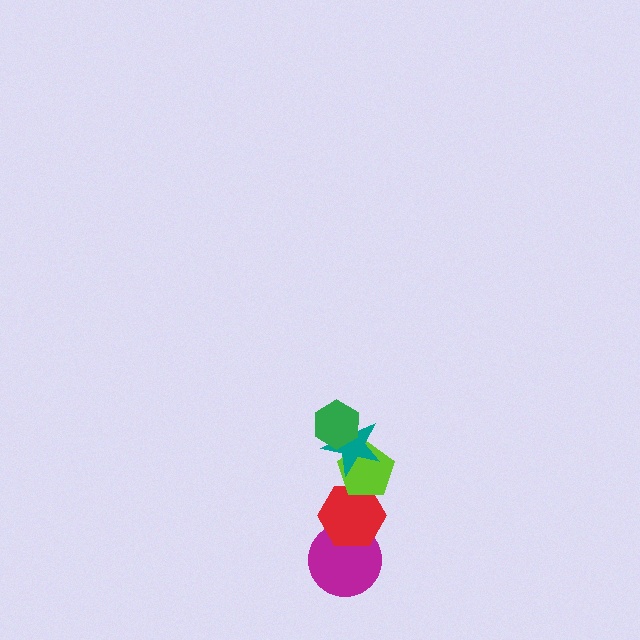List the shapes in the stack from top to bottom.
From top to bottom: the green hexagon, the teal star, the lime pentagon, the red hexagon, the magenta circle.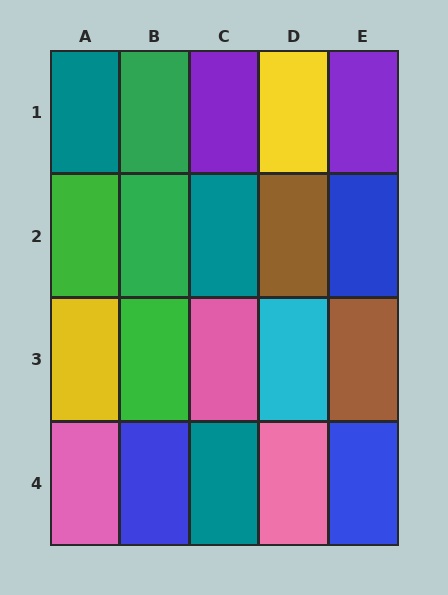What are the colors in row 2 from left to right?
Green, green, teal, brown, blue.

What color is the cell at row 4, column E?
Blue.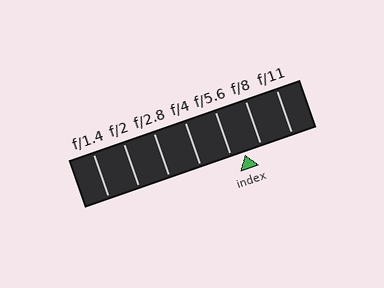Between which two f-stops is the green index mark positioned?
The index mark is between f/5.6 and f/8.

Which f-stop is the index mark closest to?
The index mark is closest to f/5.6.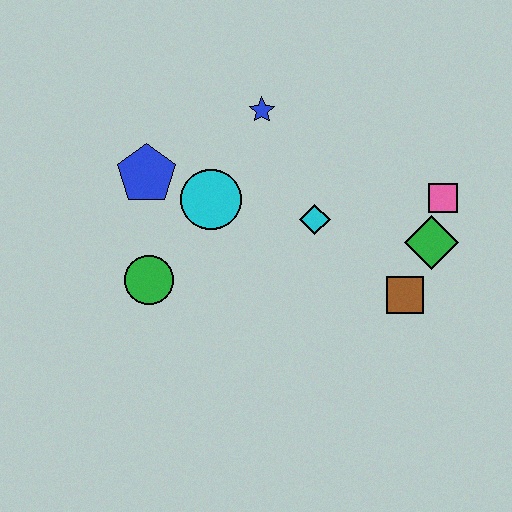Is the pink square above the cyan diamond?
Yes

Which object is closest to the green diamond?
The pink square is closest to the green diamond.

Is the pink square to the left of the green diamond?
No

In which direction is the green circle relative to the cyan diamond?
The green circle is to the left of the cyan diamond.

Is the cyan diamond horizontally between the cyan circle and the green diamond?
Yes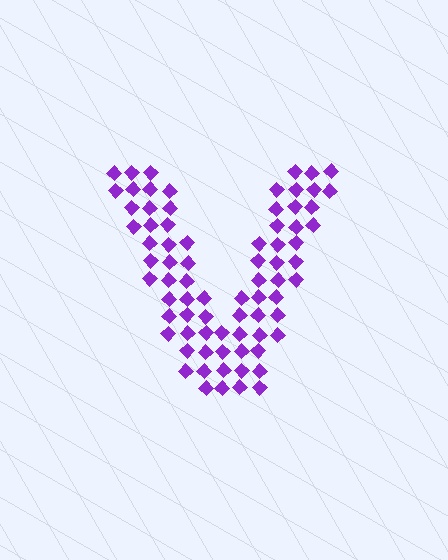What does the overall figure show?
The overall figure shows the letter V.